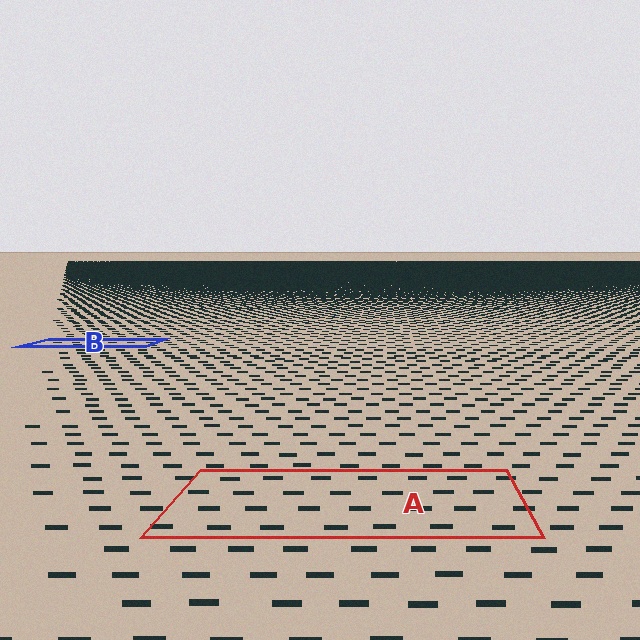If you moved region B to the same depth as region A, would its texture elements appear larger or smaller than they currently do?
They would appear larger. At a closer depth, the same texture elements are projected at a bigger on-screen size.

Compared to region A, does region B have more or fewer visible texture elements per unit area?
Region B has more texture elements per unit area — they are packed more densely because it is farther away.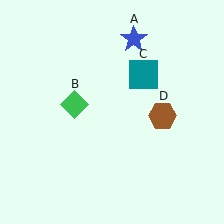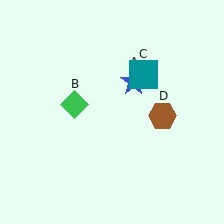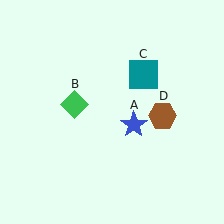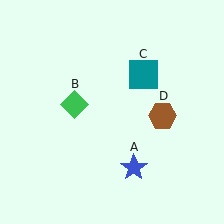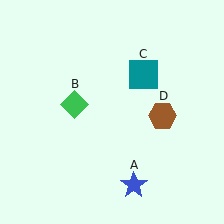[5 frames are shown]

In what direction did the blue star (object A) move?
The blue star (object A) moved down.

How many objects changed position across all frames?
1 object changed position: blue star (object A).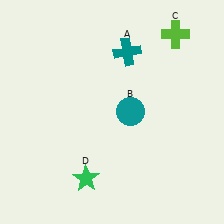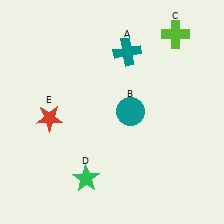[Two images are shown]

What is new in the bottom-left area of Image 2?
A red star (E) was added in the bottom-left area of Image 2.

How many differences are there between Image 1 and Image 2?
There is 1 difference between the two images.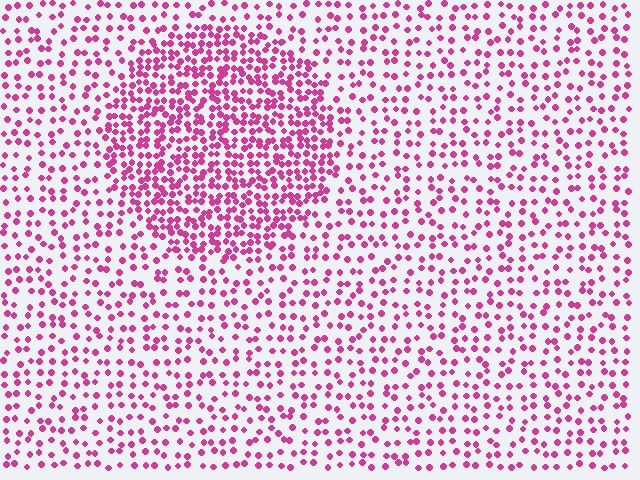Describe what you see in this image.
The image contains small magenta elements arranged at two different densities. A circle-shaped region is visible where the elements are more densely packed than the surrounding area.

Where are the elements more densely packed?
The elements are more densely packed inside the circle boundary.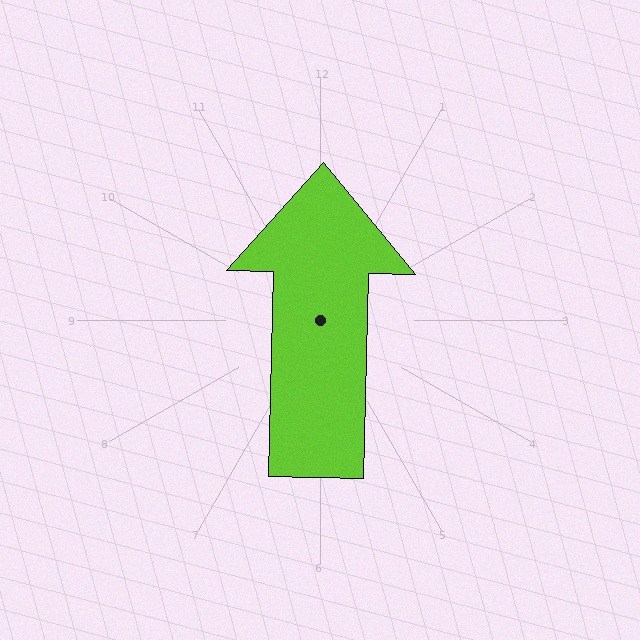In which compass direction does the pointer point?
North.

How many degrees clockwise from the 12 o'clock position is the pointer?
Approximately 1 degrees.